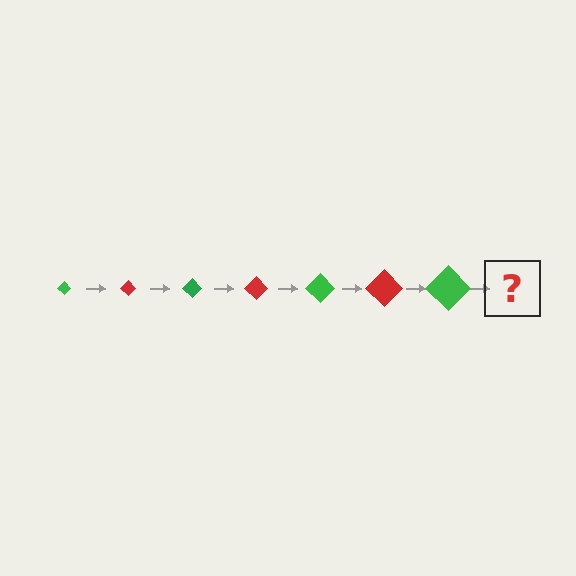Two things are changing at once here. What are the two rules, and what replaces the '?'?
The two rules are that the diamond grows larger each step and the color cycles through green and red. The '?' should be a red diamond, larger than the previous one.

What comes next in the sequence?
The next element should be a red diamond, larger than the previous one.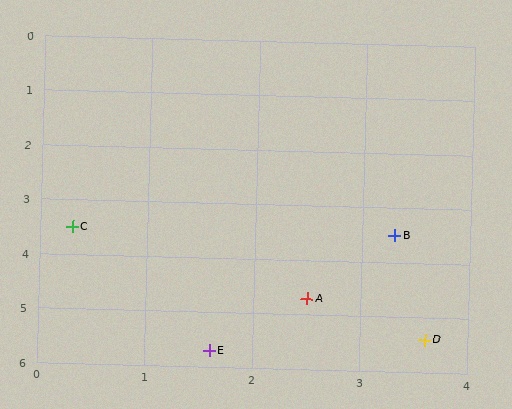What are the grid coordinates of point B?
Point B is at approximately (3.3, 3.5).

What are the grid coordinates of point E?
Point E is at approximately (1.6, 5.7).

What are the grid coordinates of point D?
Point D is at approximately (3.6, 5.4).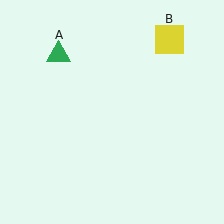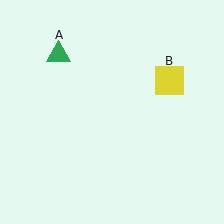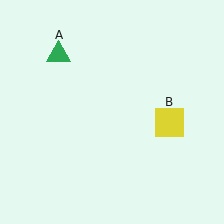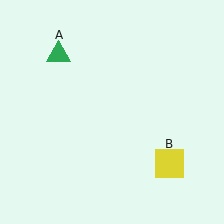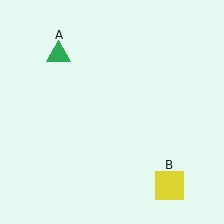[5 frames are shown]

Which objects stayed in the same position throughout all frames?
Green triangle (object A) remained stationary.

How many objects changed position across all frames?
1 object changed position: yellow square (object B).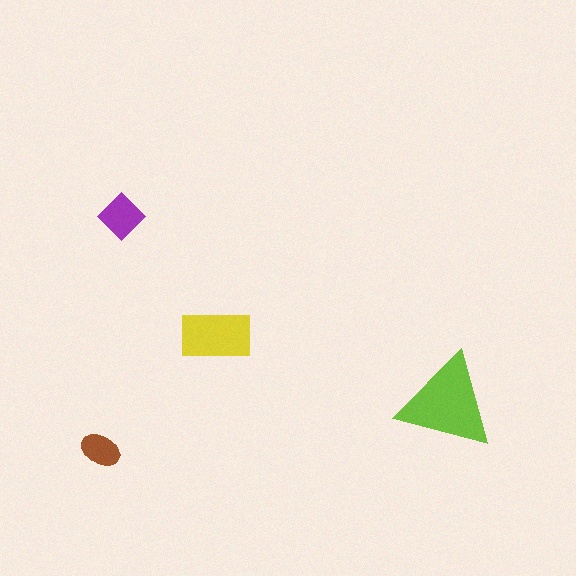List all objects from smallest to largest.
The brown ellipse, the purple diamond, the yellow rectangle, the lime triangle.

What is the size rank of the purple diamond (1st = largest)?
3rd.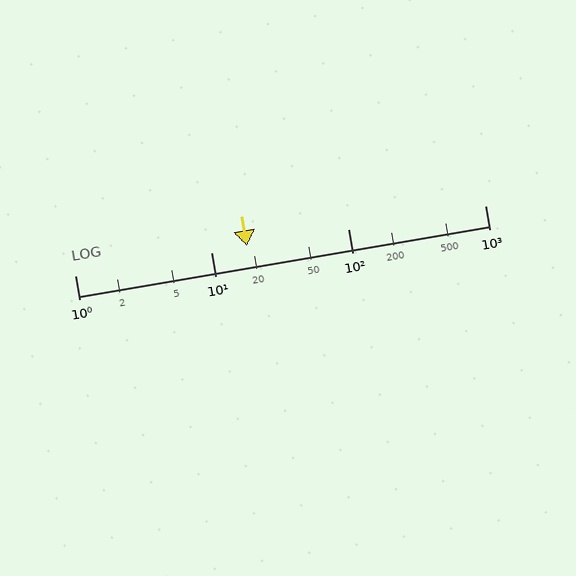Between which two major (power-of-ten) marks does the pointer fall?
The pointer is between 10 and 100.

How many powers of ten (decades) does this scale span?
The scale spans 3 decades, from 1 to 1000.